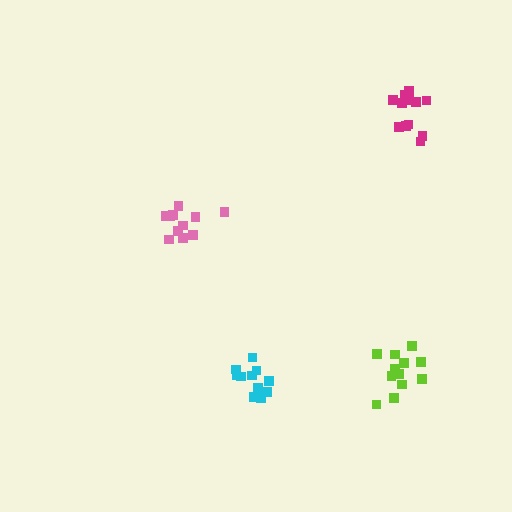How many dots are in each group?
Group 1: 12 dots, Group 2: 12 dots, Group 3: 11 dots, Group 4: 12 dots (47 total).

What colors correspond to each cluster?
The clusters are colored: magenta, lime, pink, cyan.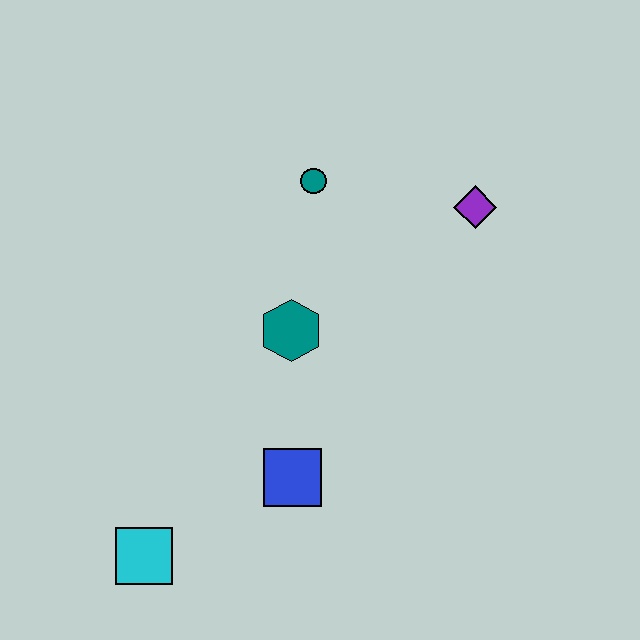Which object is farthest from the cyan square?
The purple diamond is farthest from the cyan square.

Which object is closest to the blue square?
The teal hexagon is closest to the blue square.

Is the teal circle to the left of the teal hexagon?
No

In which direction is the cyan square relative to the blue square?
The cyan square is to the left of the blue square.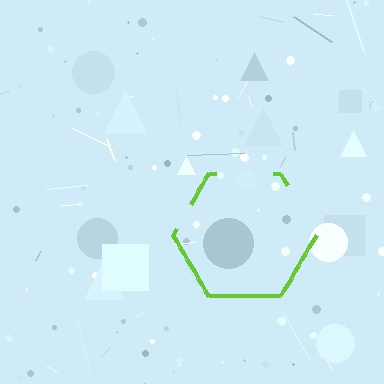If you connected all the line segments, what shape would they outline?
They would outline a hexagon.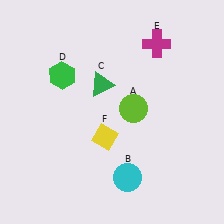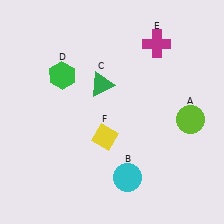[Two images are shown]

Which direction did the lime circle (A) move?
The lime circle (A) moved right.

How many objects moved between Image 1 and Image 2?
1 object moved between the two images.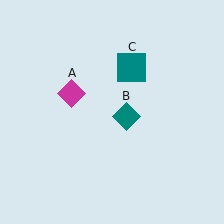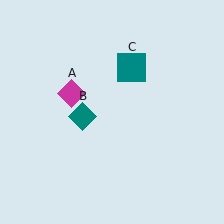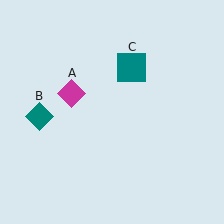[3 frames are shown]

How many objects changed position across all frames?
1 object changed position: teal diamond (object B).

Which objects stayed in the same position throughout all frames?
Magenta diamond (object A) and teal square (object C) remained stationary.